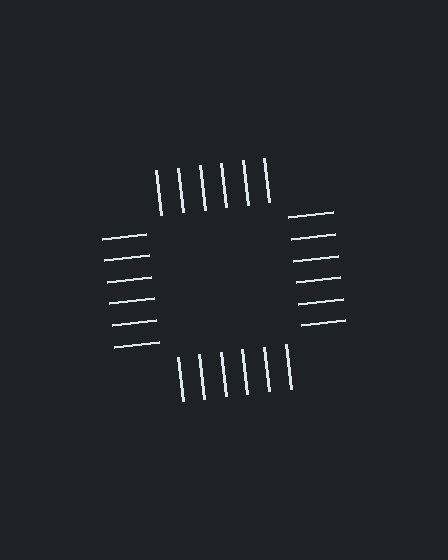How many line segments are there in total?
24 — 6 along each of the 4 edges.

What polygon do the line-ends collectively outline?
An illusory square — the line segments terminate on its edges but no continuous stroke is drawn.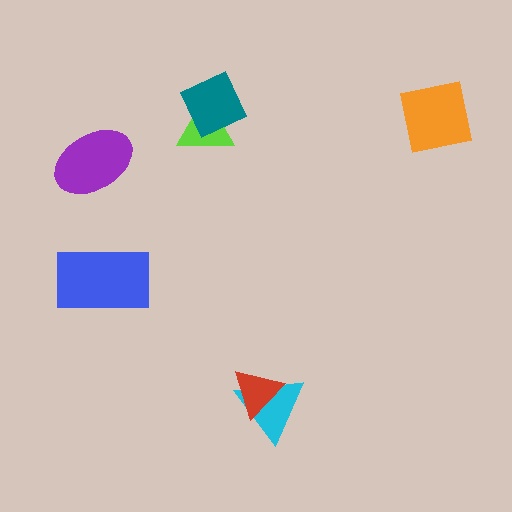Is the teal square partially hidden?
No, no other shape covers it.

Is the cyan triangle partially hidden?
Yes, it is partially covered by another shape.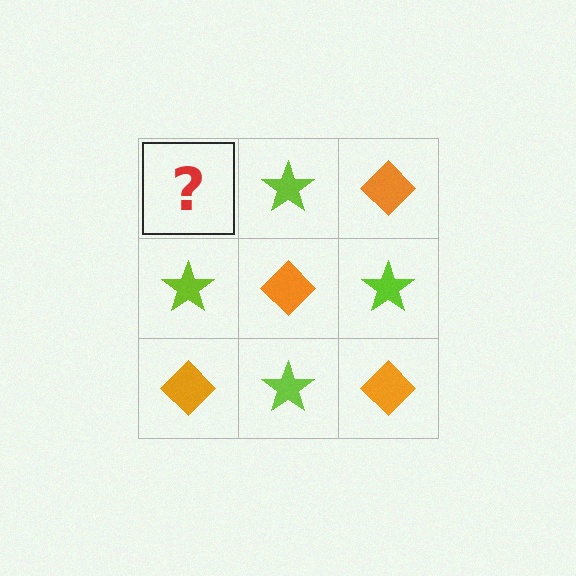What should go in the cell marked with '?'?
The missing cell should contain an orange diamond.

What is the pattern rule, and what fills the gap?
The rule is that it alternates orange diamond and lime star in a checkerboard pattern. The gap should be filled with an orange diamond.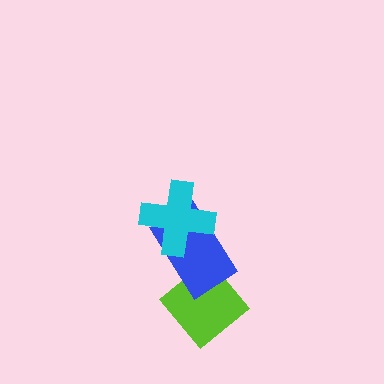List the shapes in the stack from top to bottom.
From top to bottom: the cyan cross, the blue rectangle, the lime diamond.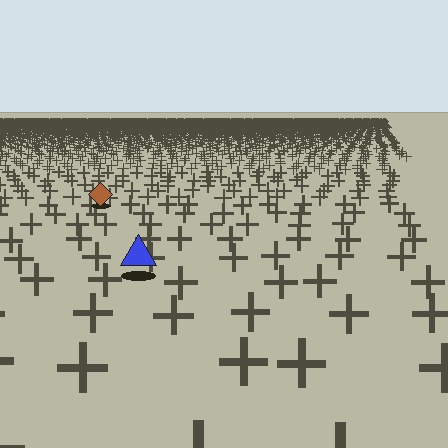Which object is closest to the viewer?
The blue triangle is closest. The texture marks near it are larger and more spread out.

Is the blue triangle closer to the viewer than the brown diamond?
Yes. The blue triangle is closer — you can tell from the texture gradient: the ground texture is coarser near it.